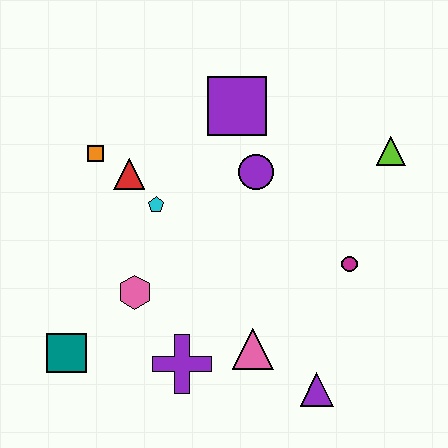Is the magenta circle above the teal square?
Yes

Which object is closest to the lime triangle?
The magenta circle is closest to the lime triangle.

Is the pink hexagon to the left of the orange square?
No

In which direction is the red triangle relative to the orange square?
The red triangle is to the right of the orange square.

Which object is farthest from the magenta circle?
The teal square is farthest from the magenta circle.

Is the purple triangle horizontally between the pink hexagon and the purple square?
No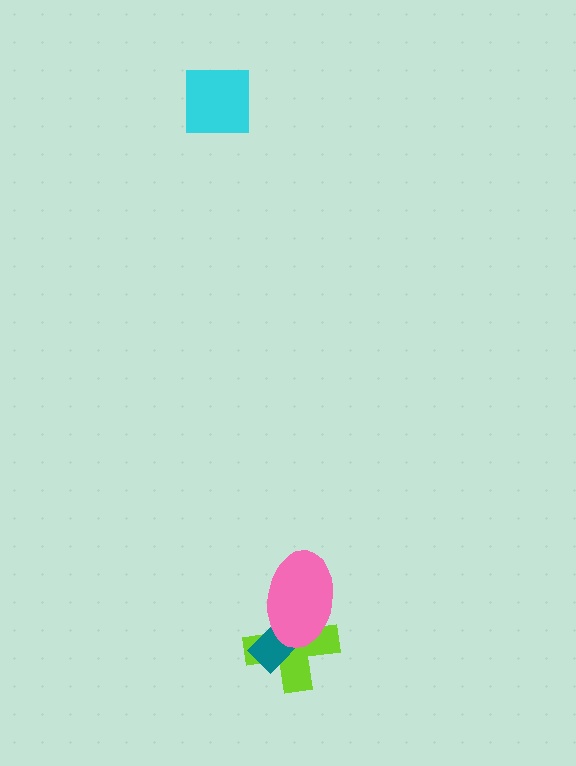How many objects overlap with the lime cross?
2 objects overlap with the lime cross.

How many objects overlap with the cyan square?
0 objects overlap with the cyan square.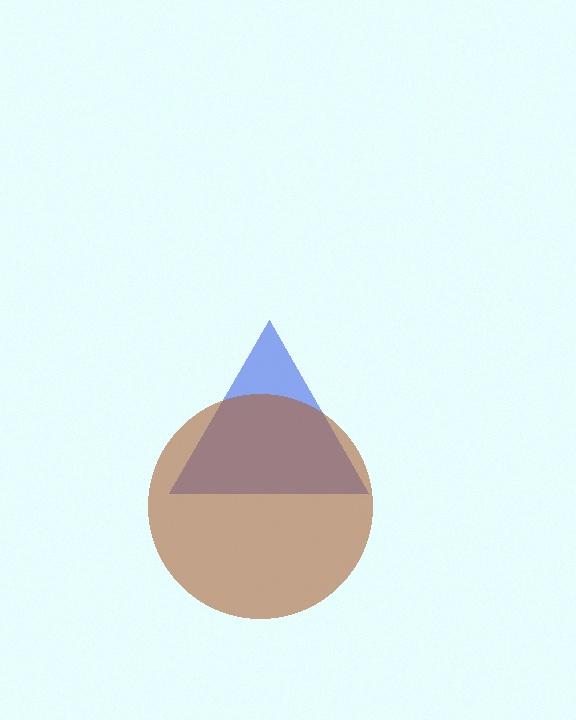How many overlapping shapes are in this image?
There are 2 overlapping shapes in the image.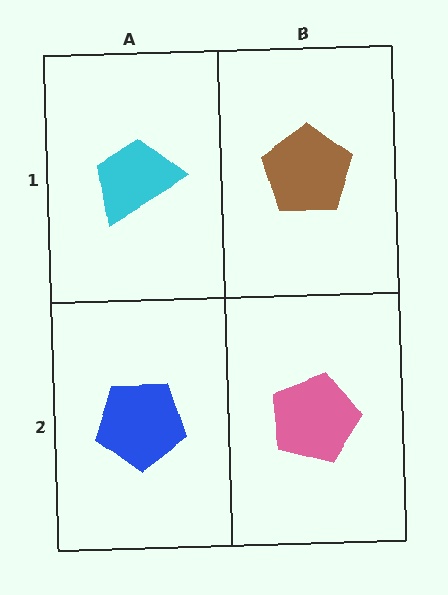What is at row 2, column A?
A blue pentagon.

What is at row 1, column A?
A cyan trapezoid.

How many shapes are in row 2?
2 shapes.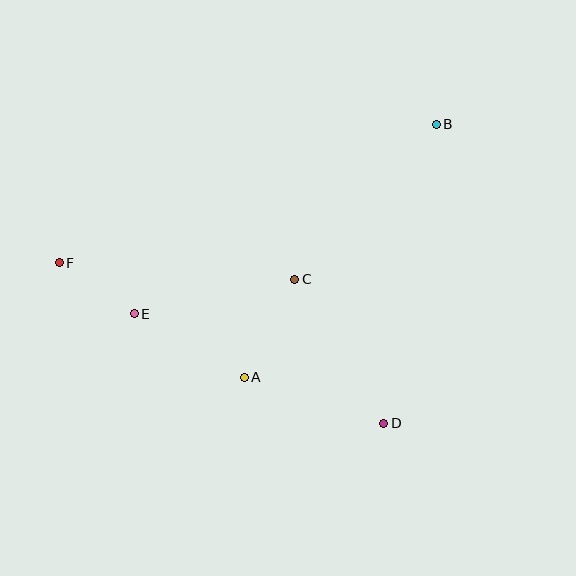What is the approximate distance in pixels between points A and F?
The distance between A and F is approximately 217 pixels.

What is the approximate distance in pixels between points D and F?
The distance between D and F is approximately 362 pixels.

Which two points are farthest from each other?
Points B and F are farthest from each other.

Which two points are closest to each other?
Points E and F are closest to each other.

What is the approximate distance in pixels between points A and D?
The distance between A and D is approximately 147 pixels.